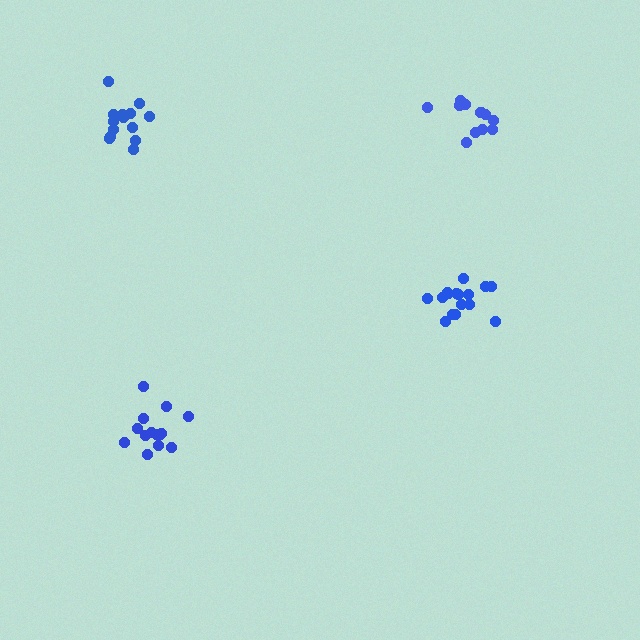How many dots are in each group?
Group 1: 12 dots, Group 2: 14 dots, Group 3: 14 dots, Group 4: 16 dots (56 total).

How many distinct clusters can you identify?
There are 4 distinct clusters.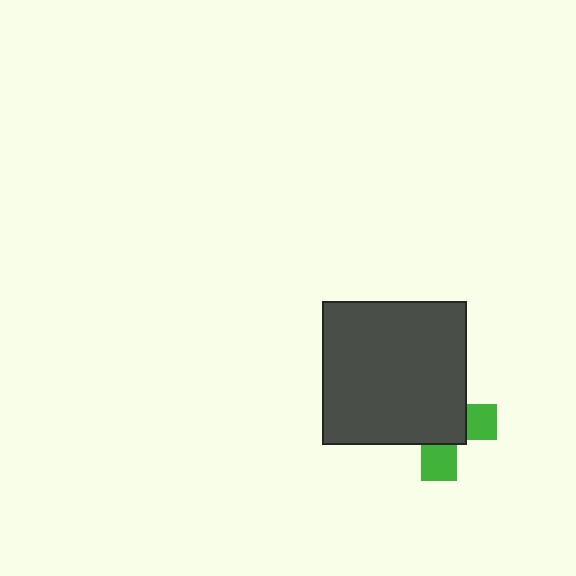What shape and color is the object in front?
The object in front is a dark gray square.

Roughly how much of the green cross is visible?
A small part of it is visible (roughly 33%).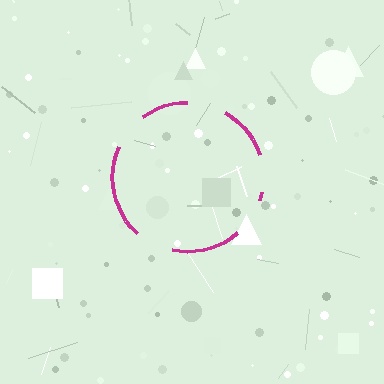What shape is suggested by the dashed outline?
The dashed outline suggests a circle.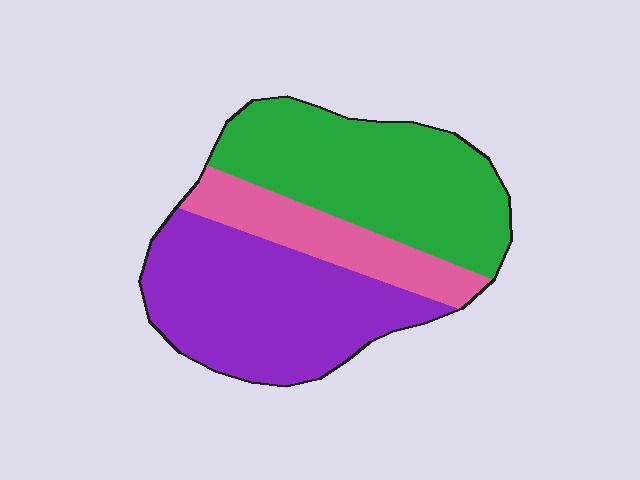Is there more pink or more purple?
Purple.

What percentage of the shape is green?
Green takes up between a quarter and a half of the shape.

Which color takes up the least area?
Pink, at roughly 20%.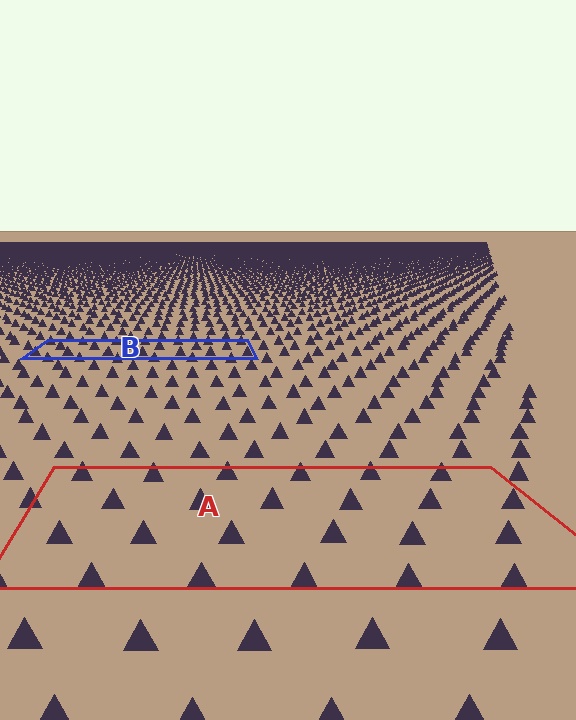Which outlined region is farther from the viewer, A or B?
Region B is farther from the viewer — the texture elements inside it appear smaller and more densely packed.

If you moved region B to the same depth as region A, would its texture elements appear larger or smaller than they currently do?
They would appear larger. At a closer depth, the same texture elements are projected at a bigger on-screen size.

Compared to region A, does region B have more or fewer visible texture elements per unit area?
Region B has more texture elements per unit area — they are packed more densely because it is farther away.